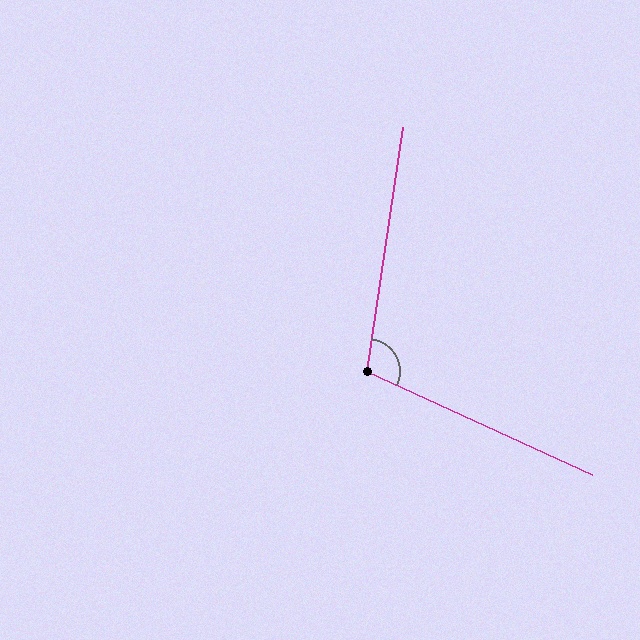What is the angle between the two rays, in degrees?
Approximately 106 degrees.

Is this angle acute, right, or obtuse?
It is obtuse.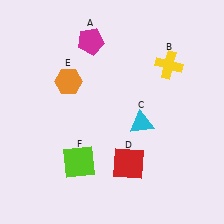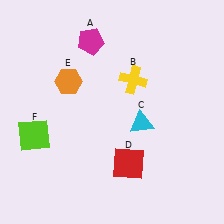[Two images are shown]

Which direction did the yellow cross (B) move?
The yellow cross (B) moved left.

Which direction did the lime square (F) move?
The lime square (F) moved left.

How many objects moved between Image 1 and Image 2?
2 objects moved between the two images.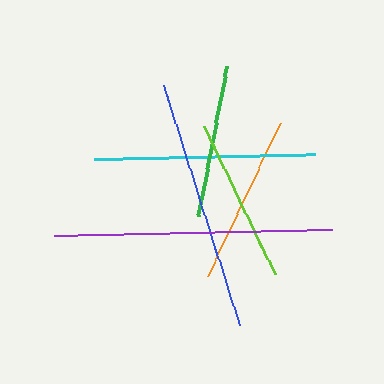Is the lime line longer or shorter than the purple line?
The purple line is longer than the lime line.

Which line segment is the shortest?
The green line is the shortest at approximately 153 pixels.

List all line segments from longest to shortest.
From longest to shortest: purple, blue, cyan, orange, lime, green.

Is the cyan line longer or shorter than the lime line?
The cyan line is longer than the lime line.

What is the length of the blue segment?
The blue segment is approximately 252 pixels long.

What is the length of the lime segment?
The lime segment is approximately 165 pixels long.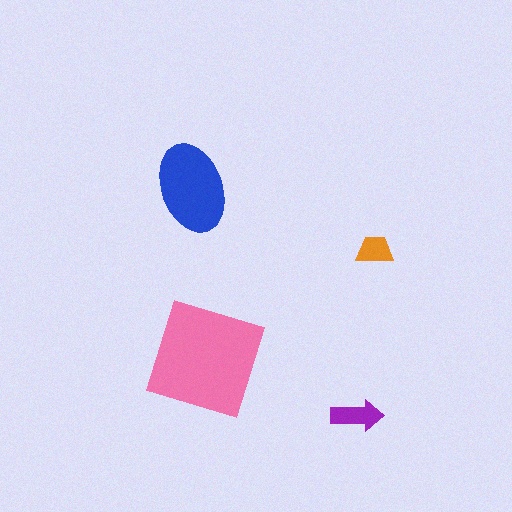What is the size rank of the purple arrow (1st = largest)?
3rd.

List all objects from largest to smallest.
The pink square, the blue ellipse, the purple arrow, the orange trapezoid.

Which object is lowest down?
The purple arrow is bottommost.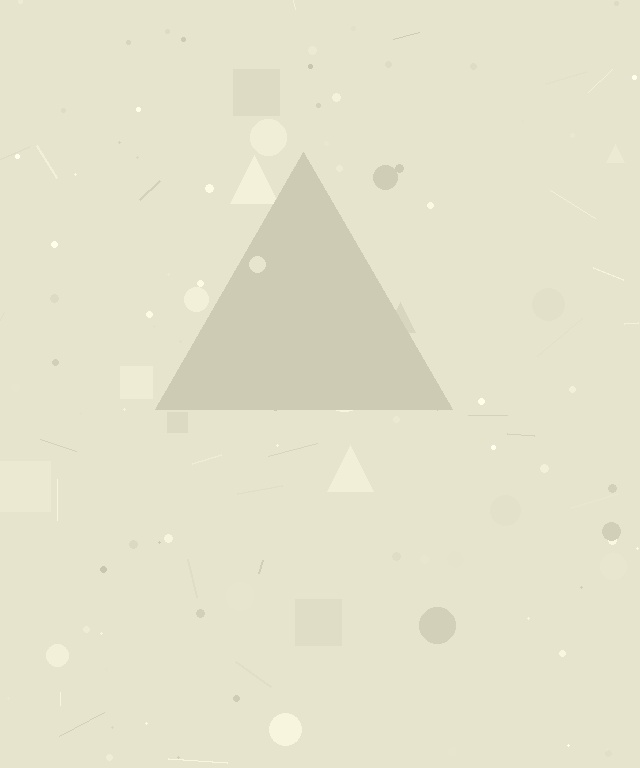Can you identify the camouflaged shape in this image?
The camouflaged shape is a triangle.